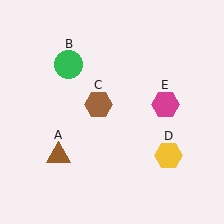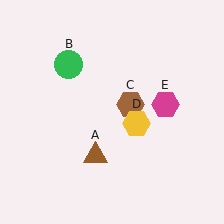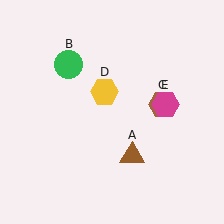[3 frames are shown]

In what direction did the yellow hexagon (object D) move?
The yellow hexagon (object D) moved up and to the left.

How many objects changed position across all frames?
3 objects changed position: brown triangle (object A), brown hexagon (object C), yellow hexagon (object D).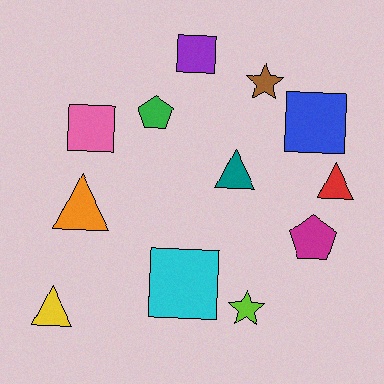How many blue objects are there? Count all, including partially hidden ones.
There is 1 blue object.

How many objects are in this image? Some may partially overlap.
There are 12 objects.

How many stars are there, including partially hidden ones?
There are 2 stars.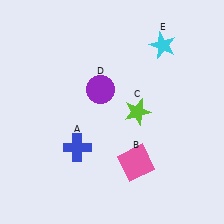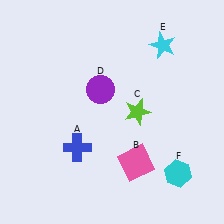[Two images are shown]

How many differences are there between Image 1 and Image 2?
There is 1 difference between the two images.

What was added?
A cyan hexagon (F) was added in Image 2.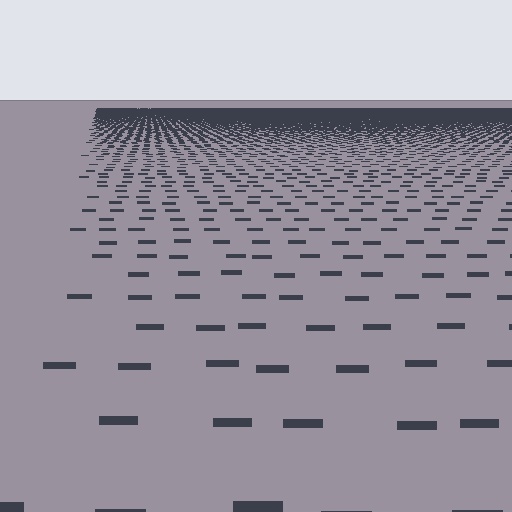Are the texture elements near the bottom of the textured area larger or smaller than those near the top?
Larger. Near the bottom, elements are closer to the viewer and appear at a bigger on-screen size.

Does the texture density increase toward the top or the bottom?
Density increases toward the top.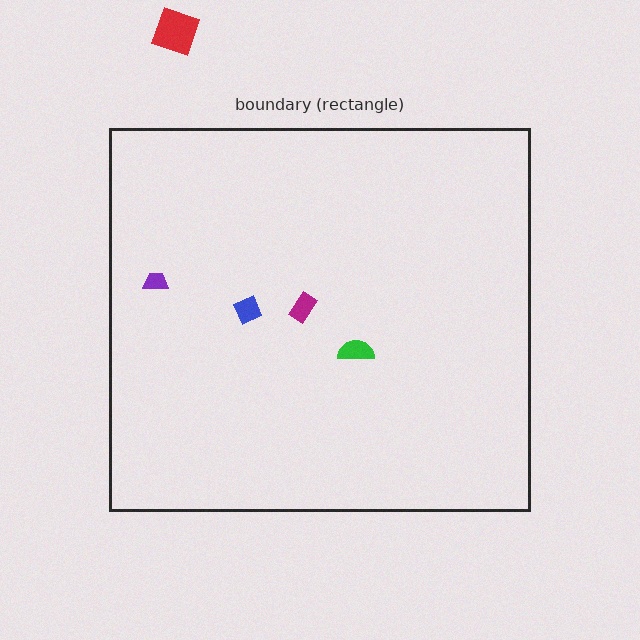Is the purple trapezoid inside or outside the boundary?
Inside.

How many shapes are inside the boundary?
4 inside, 1 outside.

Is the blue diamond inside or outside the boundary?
Inside.